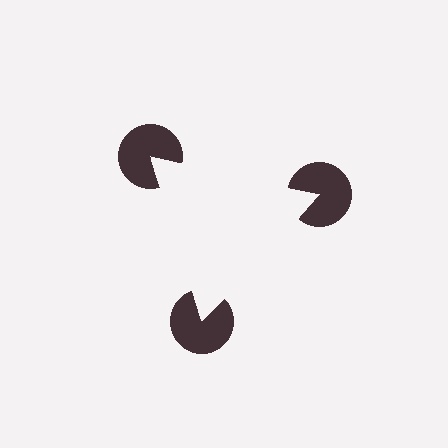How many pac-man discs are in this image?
There are 3 — one at each vertex of the illusory triangle.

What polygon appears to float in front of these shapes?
An illusory triangle — its edges are inferred from the aligned wedge cuts in the pac-man discs, not physically drawn.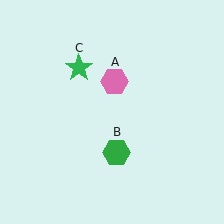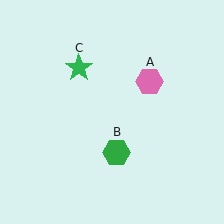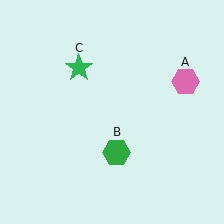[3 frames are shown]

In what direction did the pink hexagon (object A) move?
The pink hexagon (object A) moved right.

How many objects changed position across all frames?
1 object changed position: pink hexagon (object A).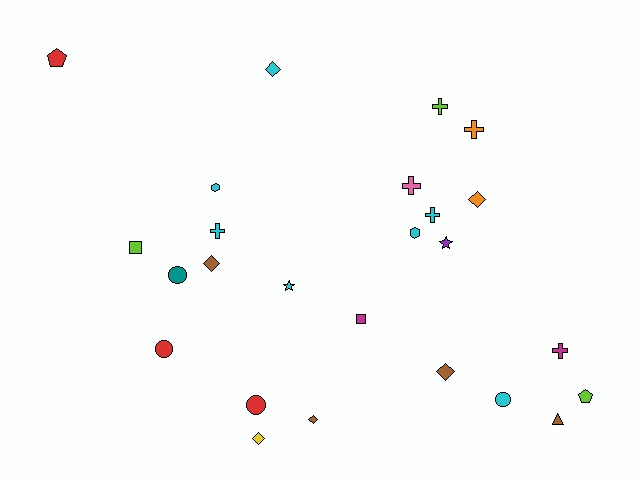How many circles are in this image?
There are 4 circles.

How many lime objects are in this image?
There are 3 lime objects.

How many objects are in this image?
There are 25 objects.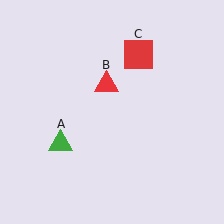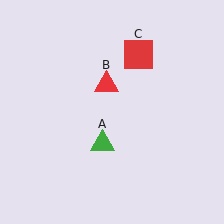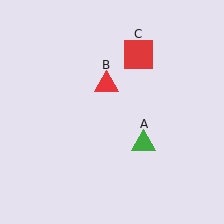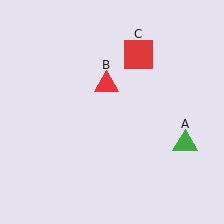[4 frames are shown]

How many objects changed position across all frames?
1 object changed position: green triangle (object A).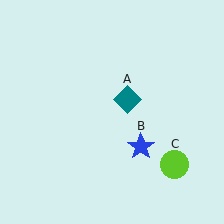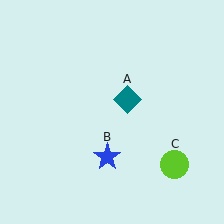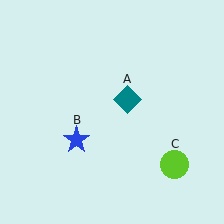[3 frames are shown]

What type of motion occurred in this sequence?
The blue star (object B) rotated clockwise around the center of the scene.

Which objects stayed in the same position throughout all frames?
Teal diamond (object A) and lime circle (object C) remained stationary.